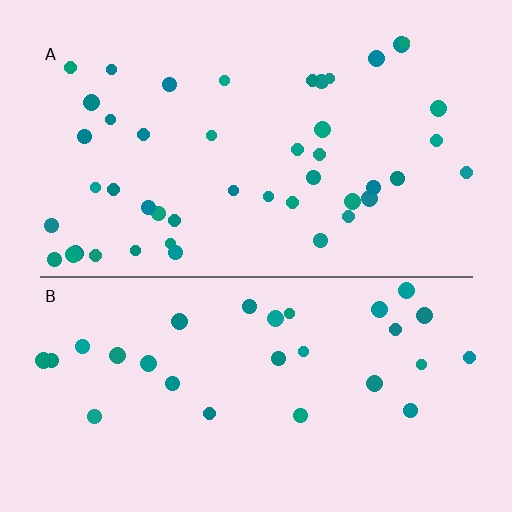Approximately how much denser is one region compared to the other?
Approximately 1.6× — region A over region B.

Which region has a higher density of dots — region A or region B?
A (the top).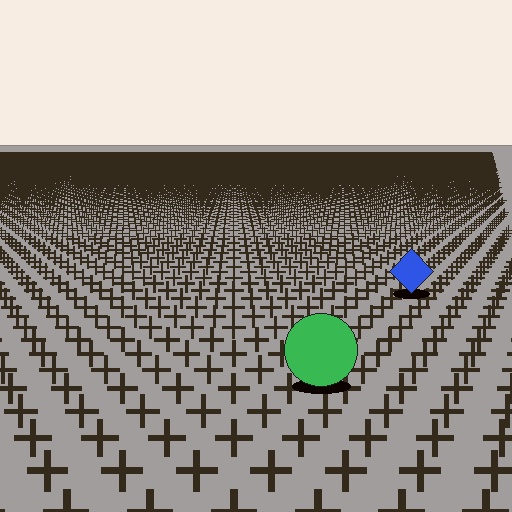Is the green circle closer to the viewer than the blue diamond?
Yes. The green circle is closer — you can tell from the texture gradient: the ground texture is coarser near it.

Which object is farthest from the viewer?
The blue diamond is farthest from the viewer. It appears smaller and the ground texture around it is denser.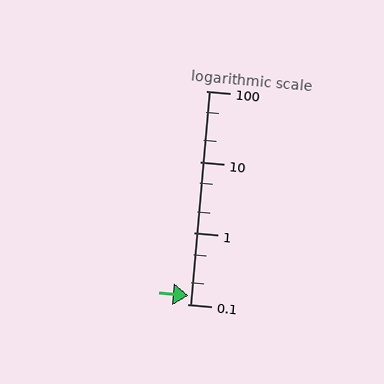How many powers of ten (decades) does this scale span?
The scale spans 3 decades, from 0.1 to 100.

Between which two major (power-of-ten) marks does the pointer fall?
The pointer is between 0.1 and 1.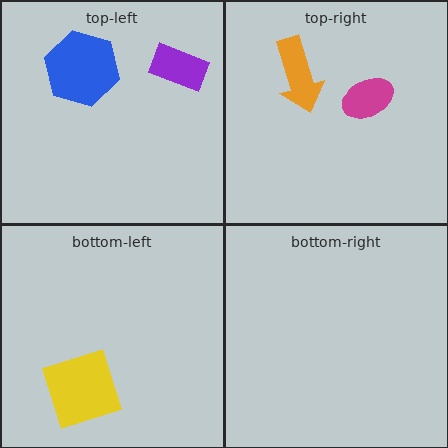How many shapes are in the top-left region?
2.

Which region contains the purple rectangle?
The top-left region.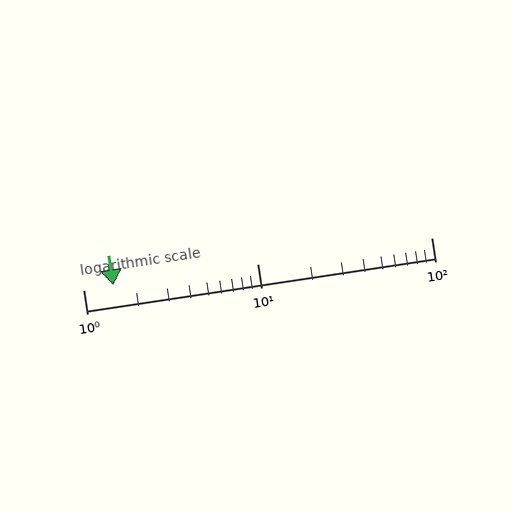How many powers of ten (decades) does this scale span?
The scale spans 2 decades, from 1 to 100.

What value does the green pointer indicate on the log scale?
The pointer indicates approximately 1.5.